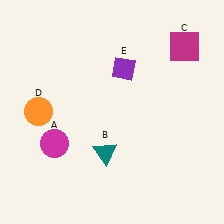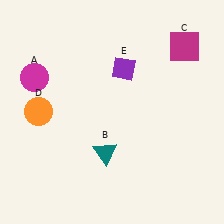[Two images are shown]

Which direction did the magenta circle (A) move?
The magenta circle (A) moved up.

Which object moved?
The magenta circle (A) moved up.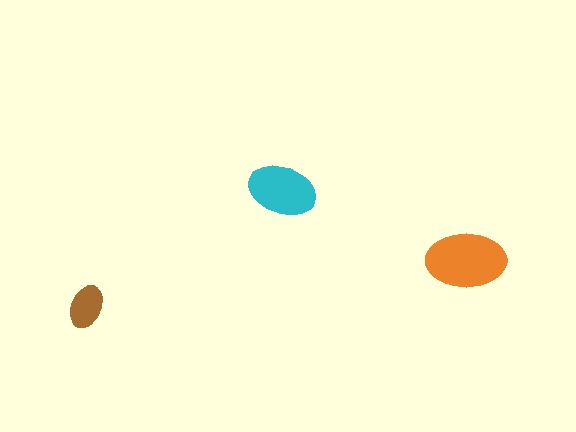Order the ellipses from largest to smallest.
the orange one, the cyan one, the brown one.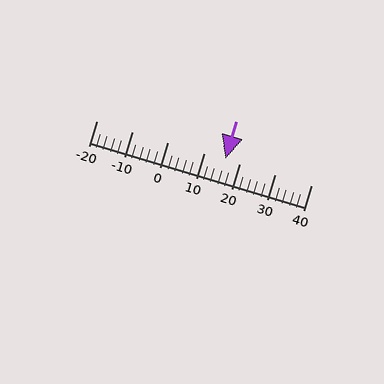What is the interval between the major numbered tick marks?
The major tick marks are spaced 10 units apart.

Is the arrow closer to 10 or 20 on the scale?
The arrow is closer to 20.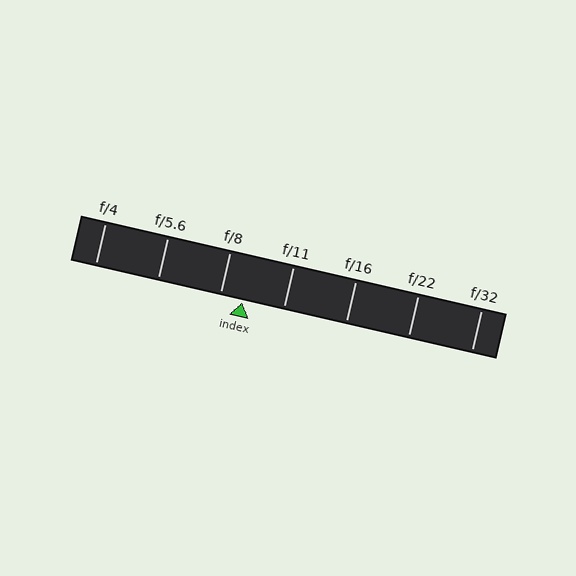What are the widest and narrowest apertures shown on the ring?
The widest aperture shown is f/4 and the narrowest is f/32.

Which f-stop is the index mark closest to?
The index mark is closest to f/8.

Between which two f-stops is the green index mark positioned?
The index mark is between f/8 and f/11.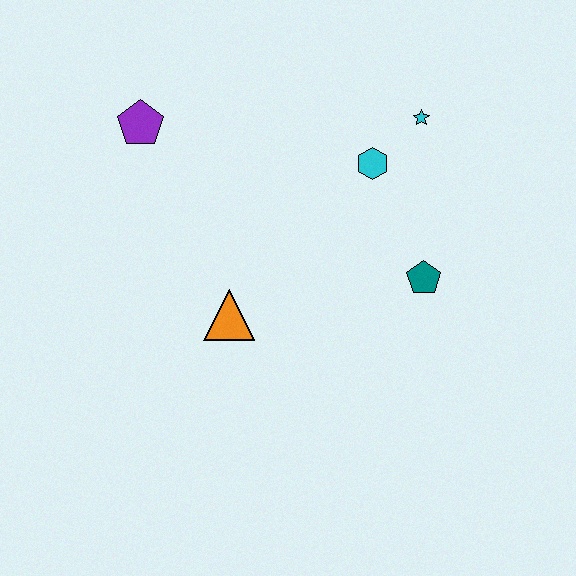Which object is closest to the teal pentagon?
The cyan hexagon is closest to the teal pentagon.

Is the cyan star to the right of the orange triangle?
Yes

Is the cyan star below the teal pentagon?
No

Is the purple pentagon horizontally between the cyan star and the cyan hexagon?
No